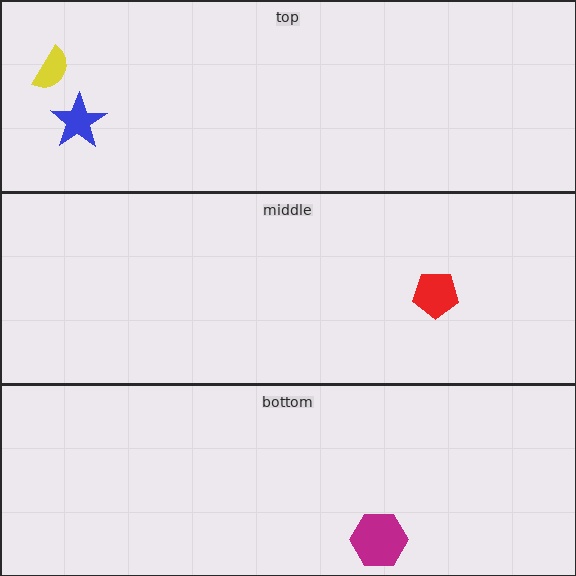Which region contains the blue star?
The top region.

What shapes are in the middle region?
The red pentagon.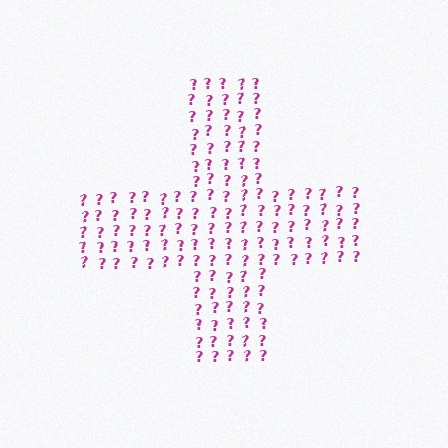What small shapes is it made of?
It is made of small question marks.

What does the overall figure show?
The overall figure shows a cross.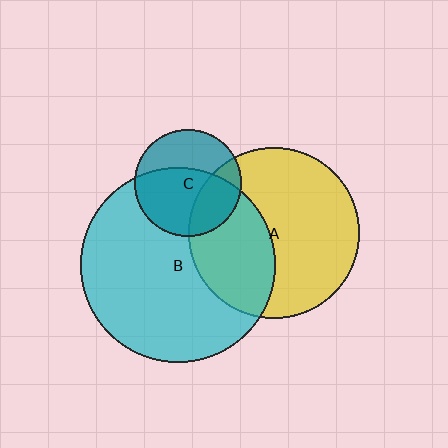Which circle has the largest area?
Circle B (cyan).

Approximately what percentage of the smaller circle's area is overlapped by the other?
Approximately 60%.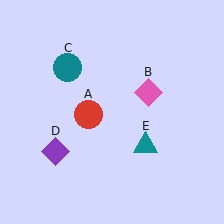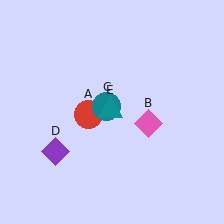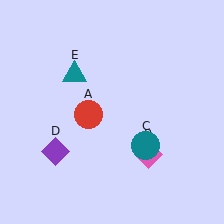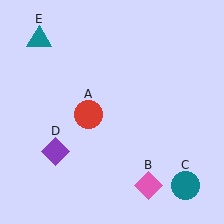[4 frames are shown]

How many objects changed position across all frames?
3 objects changed position: pink diamond (object B), teal circle (object C), teal triangle (object E).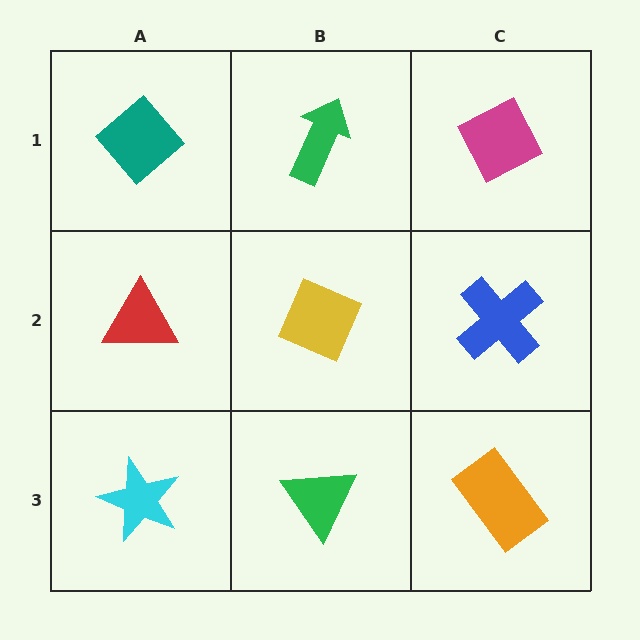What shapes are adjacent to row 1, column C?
A blue cross (row 2, column C), a green arrow (row 1, column B).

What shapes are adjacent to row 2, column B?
A green arrow (row 1, column B), a green triangle (row 3, column B), a red triangle (row 2, column A), a blue cross (row 2, column C).